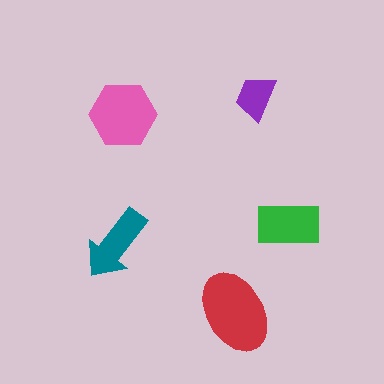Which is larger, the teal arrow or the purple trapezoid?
The teal arrow.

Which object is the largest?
The red ellipse.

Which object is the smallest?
The purple trapezoid.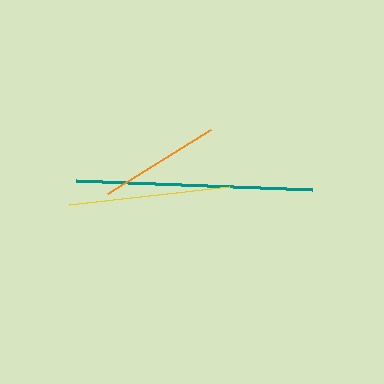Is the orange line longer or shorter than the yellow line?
The yellow line is longer than the orange line.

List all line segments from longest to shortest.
From longest to shortest: teal, yellow, orange.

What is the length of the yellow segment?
The yellow segment is approximately 161 pixels long.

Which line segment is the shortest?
The orange line is the shortest at approximately 121 pixels.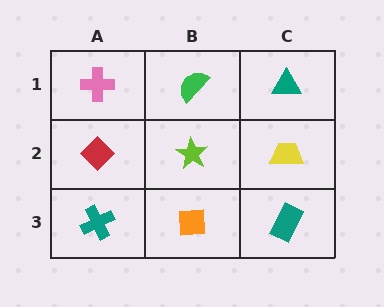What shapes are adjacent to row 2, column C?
A teal triangle (row 1, column C), a teal rectangle (row 3, column C), a lime star (row 2, column B).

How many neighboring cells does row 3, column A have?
2.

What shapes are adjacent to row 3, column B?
A lime star (row 2, column B), a teal cross (row 3, column A), a teal rectangle (row 3, column C).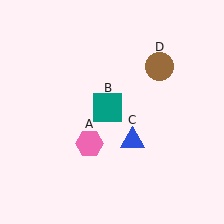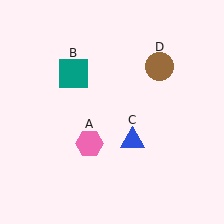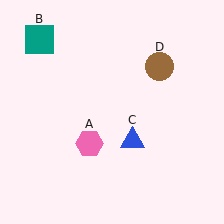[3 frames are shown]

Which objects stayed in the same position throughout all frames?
Pink hexagon (object A) and blue triangle (object C) and brown circle (object D) remained stationary.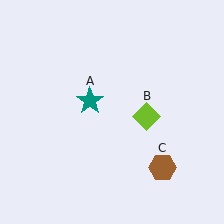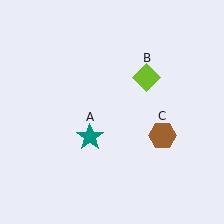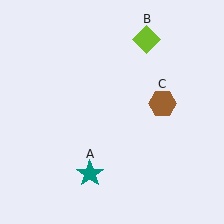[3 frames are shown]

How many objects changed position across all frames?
3 objects changed position: teal star (object A), lime diamond (object B), brown hexagon (object C).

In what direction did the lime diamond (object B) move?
The lime diamond (object B) moved up.